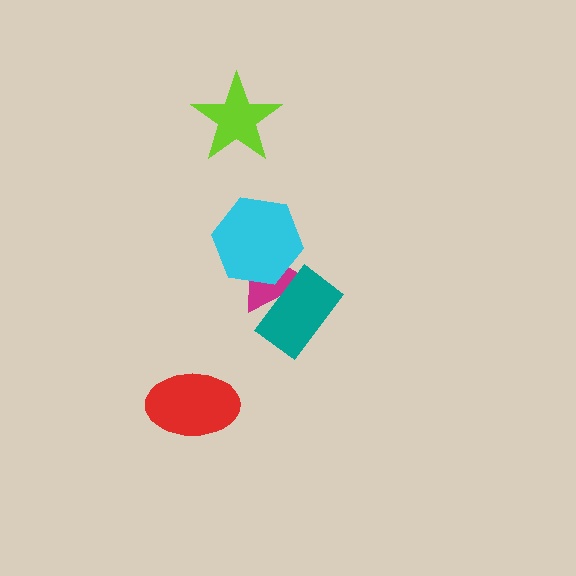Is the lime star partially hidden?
No, no other shape covers it.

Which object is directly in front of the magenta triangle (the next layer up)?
The teal rectangle is directly in front of the magenta triangle.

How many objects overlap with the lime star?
0 objects overlap with the lime star.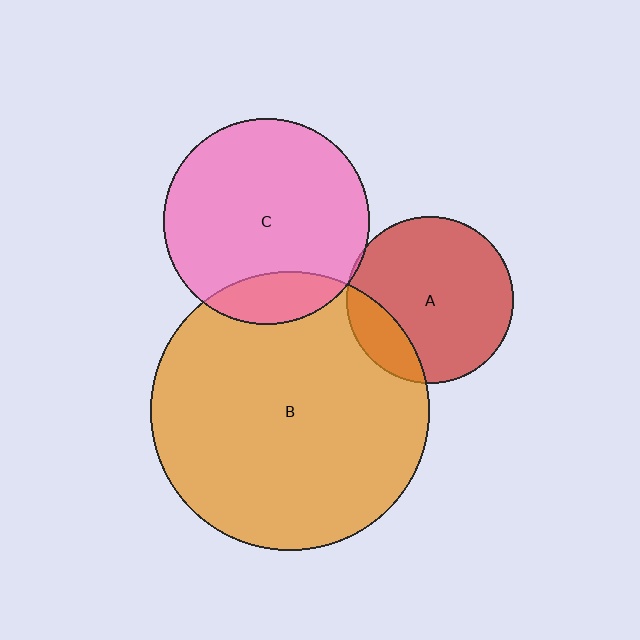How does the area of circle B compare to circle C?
Approximately 1.8 times.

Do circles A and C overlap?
Yes.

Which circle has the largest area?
Circle B (orange).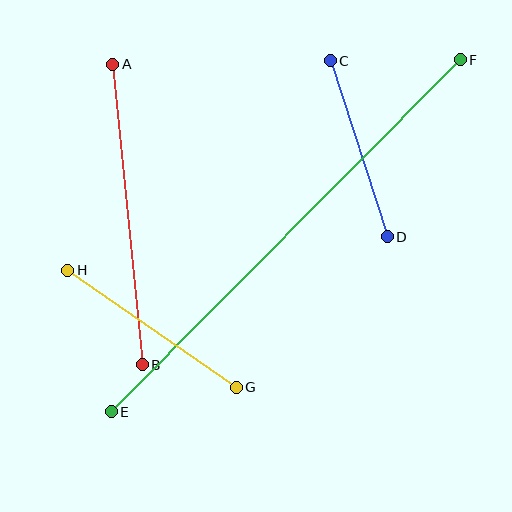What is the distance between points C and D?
The distance is approximately 185 pixels.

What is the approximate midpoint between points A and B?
The midpoint is at approximately (128, 214) pixels.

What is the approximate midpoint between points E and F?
The midpoint is at approximately (286, 236) pixels.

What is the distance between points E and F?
The distance is approximately 496 pixels.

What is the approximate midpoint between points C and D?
The midpoint is at approximately (359, 149) pixels.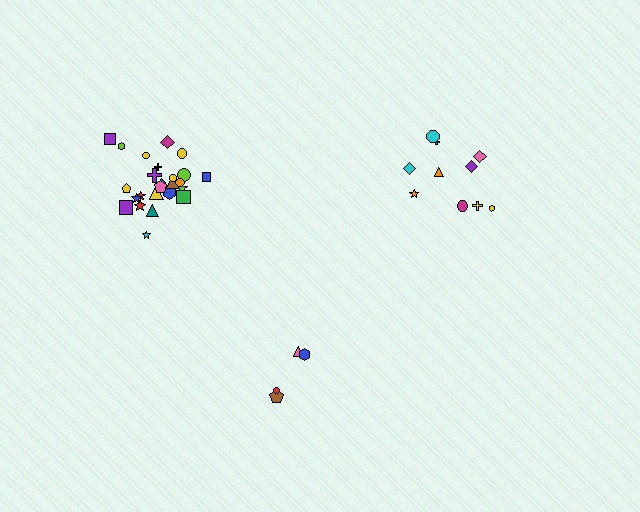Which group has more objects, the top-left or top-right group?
The top-left group.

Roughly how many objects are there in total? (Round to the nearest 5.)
Roughly 40 objects in total.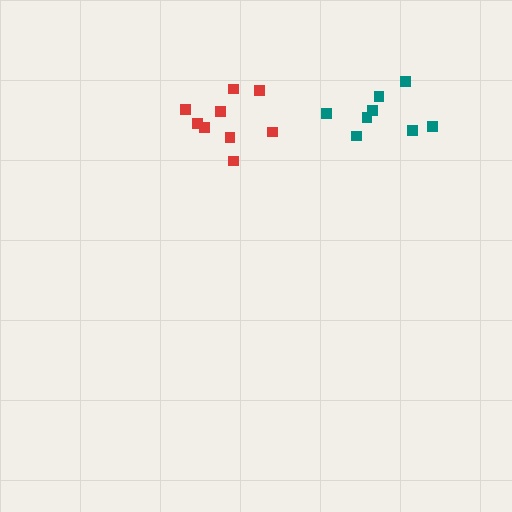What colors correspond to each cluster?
The clusters are colored: red, teal.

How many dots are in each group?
Group 1: 9 dots, Group 2: 8 dots (17 total).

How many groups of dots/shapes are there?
There are 2 groups.